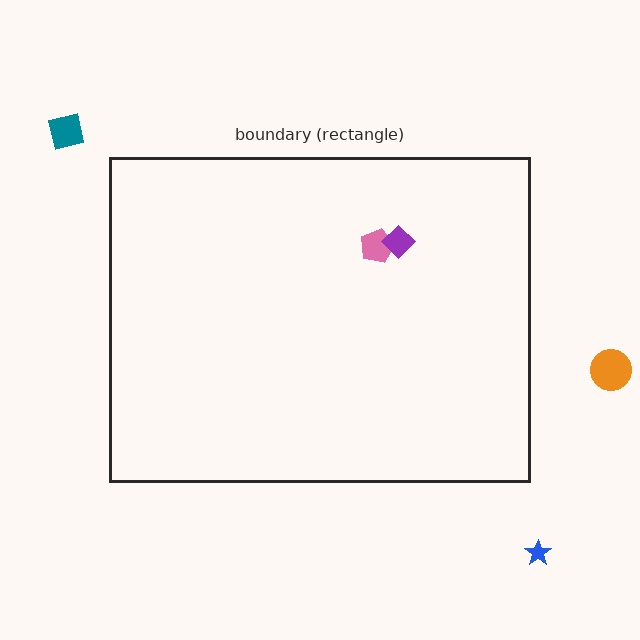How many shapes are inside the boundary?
2 inside, 3 outside.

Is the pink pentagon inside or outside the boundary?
Inside.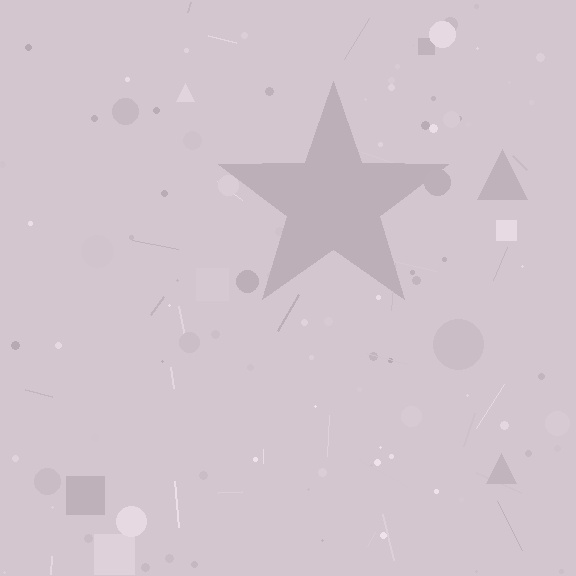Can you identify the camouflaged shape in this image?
The camouflaged shape is a star.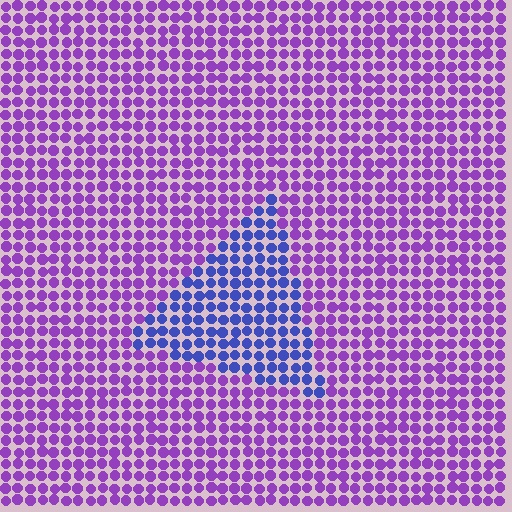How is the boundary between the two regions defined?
The boundary is defined purely by a slight shift in hue (about 47 degrees). Spacing, size, and orientation are identical on both sides.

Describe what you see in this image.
The image is filled with small purple elements in a uniform arrangement. A triangle-shaped region is visible where the elements are tinted to a slightly different hue, forming a subtle color boundary.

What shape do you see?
I see a triangle.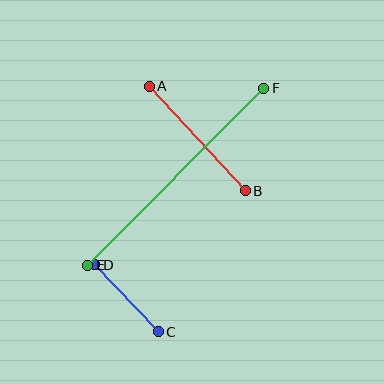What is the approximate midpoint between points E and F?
The midpoint is at approximately (176, 177) pixels.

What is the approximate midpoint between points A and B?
The midpoint is at approximately (197, 139) pixels.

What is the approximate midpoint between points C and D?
The midpoint is at approximately (126, 298) pixels.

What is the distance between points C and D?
The distance is approximately 93 pixels.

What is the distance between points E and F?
The distance is approximately 250 pixels.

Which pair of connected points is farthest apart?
Points E and F are farthest apart.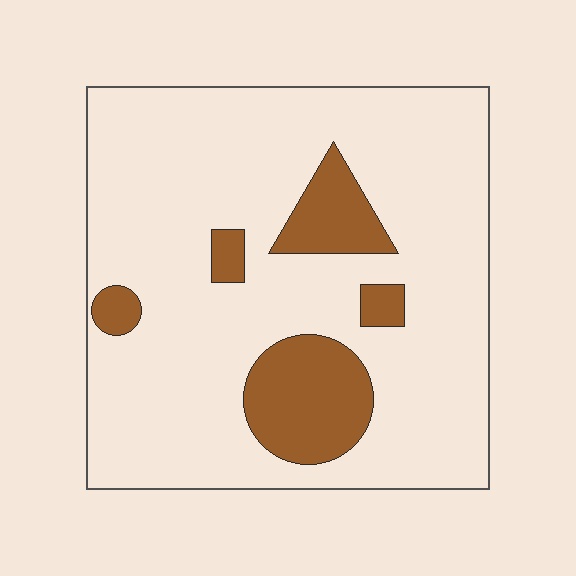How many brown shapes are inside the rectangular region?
5.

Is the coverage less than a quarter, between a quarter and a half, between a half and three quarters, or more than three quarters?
Less than a quarter.